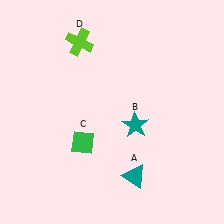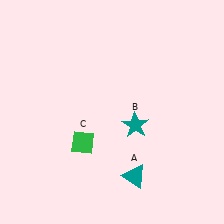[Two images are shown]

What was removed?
The lime cross (D) was removed in Image 2.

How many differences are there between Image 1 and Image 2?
There is 1 difference between the two images.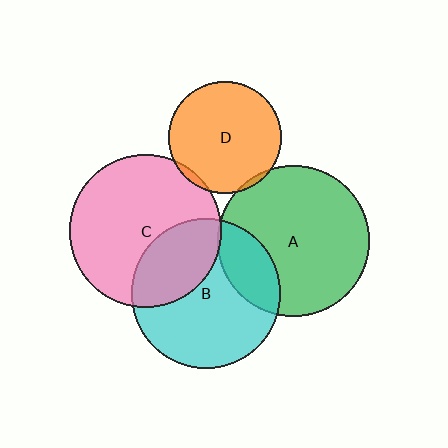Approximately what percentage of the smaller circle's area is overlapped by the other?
Approximately 5%.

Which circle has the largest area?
Circle C (pink).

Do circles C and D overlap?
Yes.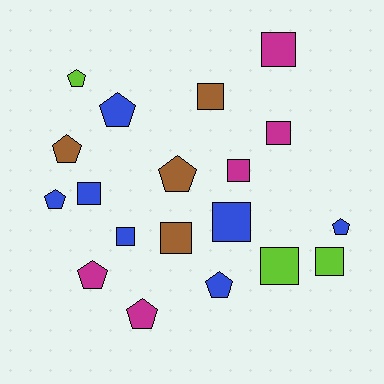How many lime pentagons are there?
There is 1 lime pentagon.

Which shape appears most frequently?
Square, with 10 objects.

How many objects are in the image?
There are 19 objects.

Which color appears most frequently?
Blue, with 7 objects.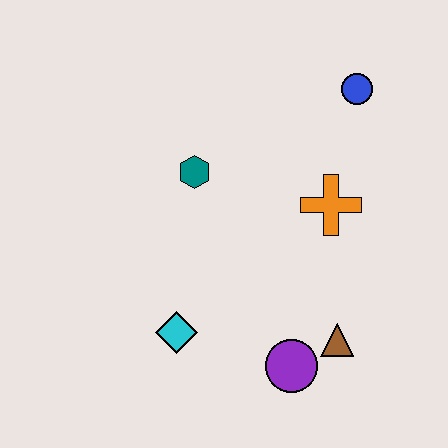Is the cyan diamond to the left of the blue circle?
Yes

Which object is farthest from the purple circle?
The blue circle is farthest from the purple circle.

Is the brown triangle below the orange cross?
Yes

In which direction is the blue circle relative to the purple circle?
The blue circle is above the purple circle.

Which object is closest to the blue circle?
The orange cross is closest to the blue circle.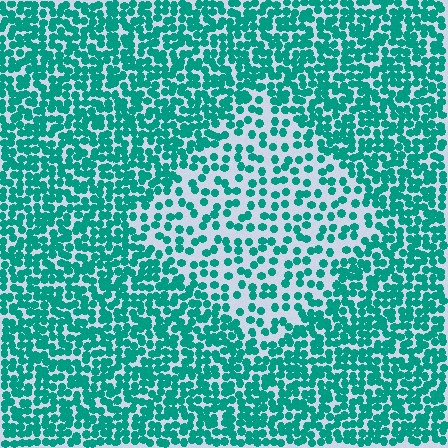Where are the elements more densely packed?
The elements are more densely packed outside the diamond boundary.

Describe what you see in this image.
The image contains small teal elements arranged at two different densities. A diamond-shaped region is visible where the elements are less densely packed than the surrounding area.